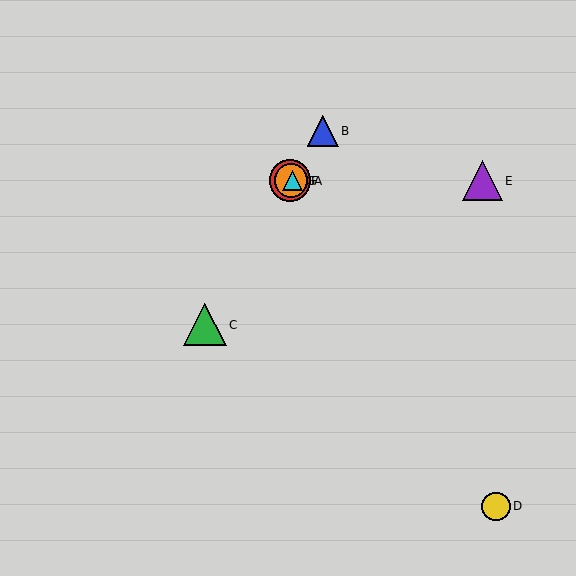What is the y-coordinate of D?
Object D is at y≈506.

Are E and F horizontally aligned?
Yes, both are at y≈181.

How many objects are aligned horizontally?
4 objects (A, E, F, G) are aligned horizontally.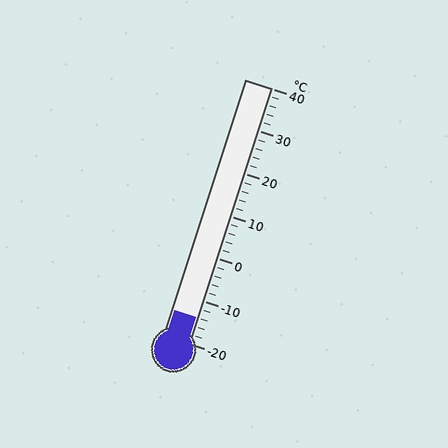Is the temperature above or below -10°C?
The temperature is below -10°C.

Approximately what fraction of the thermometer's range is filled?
The thermometer is filled to approximately 10% of its range.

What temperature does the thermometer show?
The thermometer shows approximately -14°C.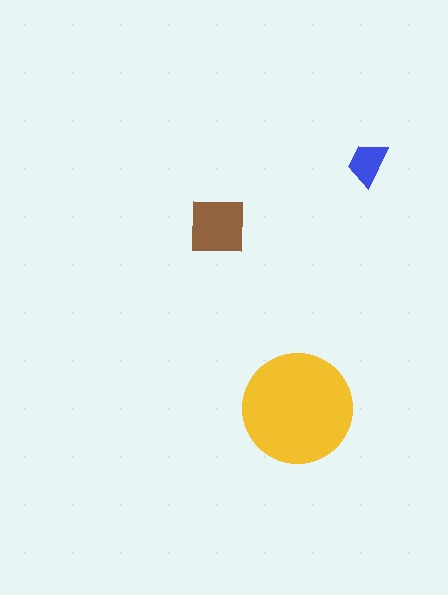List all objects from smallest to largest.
The blue trapezoid, the brown square, the yellow circle.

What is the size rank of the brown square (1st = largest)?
2nd.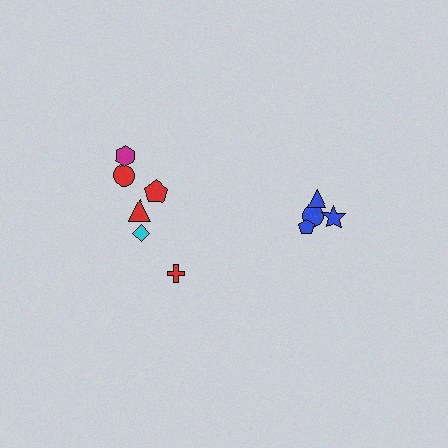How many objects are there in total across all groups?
There are 10 objects.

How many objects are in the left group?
There are 6 objects.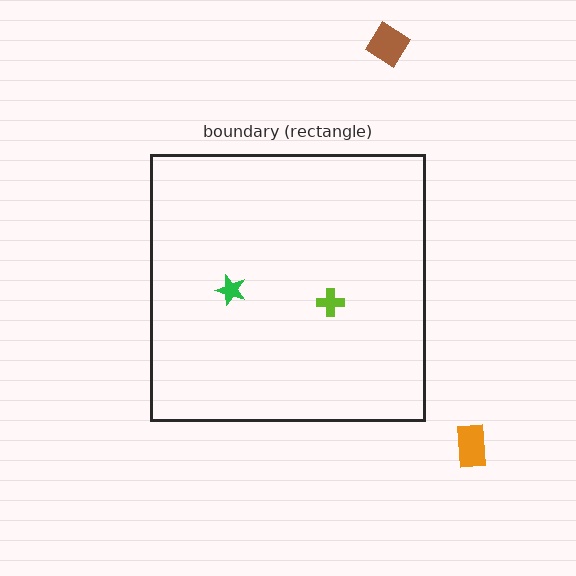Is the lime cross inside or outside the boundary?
Inside.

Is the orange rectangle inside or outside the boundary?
Outside.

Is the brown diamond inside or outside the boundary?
Outside.